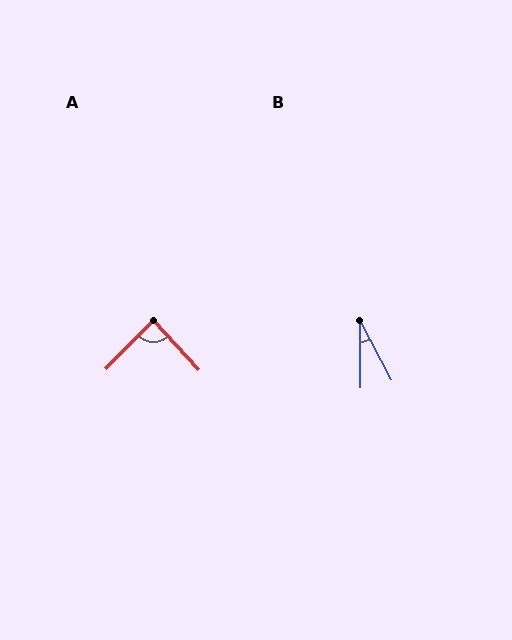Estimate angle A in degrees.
Approximately 87 degrees.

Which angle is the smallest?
B, at approximately 27 degrees.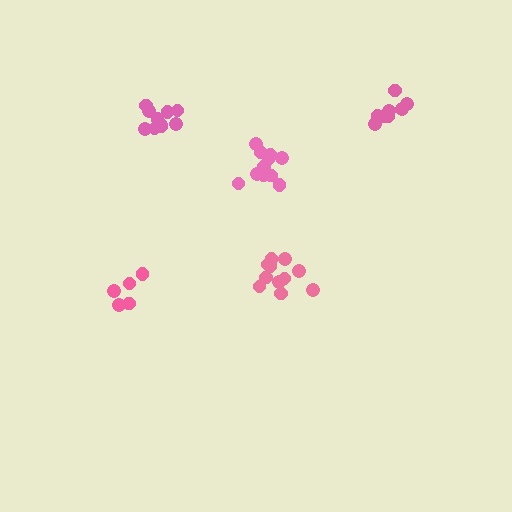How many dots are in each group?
Group 1: 11 dots, Group 2: 5 dots, Group 3: 11 dots, Group 4: 8 dots, Group 5: 10 dots (45 total).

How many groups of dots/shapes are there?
There are 5 groups.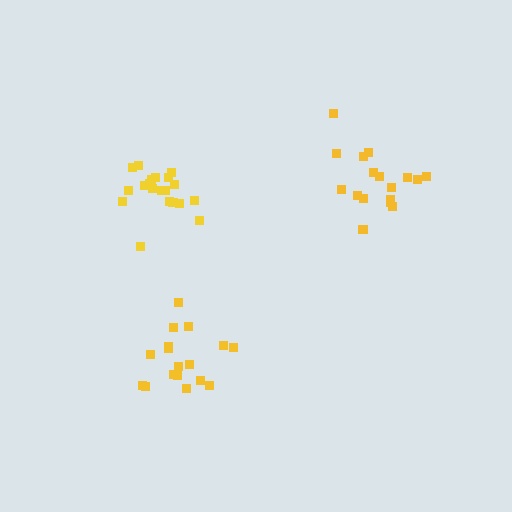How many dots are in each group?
Group 1: 20 dots, Group 2: 17 dots, Group 3: 17 dots (54 total).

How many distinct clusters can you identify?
There are 3 distinct clusters.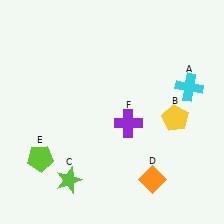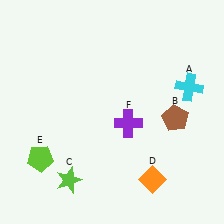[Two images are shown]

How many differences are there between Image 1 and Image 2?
There is 1 difference between the two images.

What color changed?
The pentagon (B) changed from yellow in Image 1 to brown in Image 2.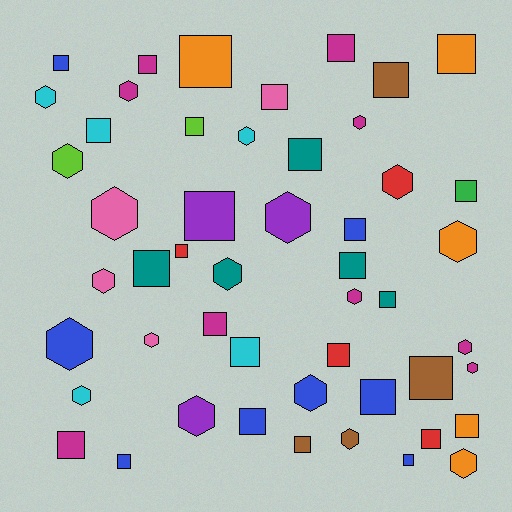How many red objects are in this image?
There are 4 red objects.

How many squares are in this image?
There are 29 squares.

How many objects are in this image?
There are 50 objects.